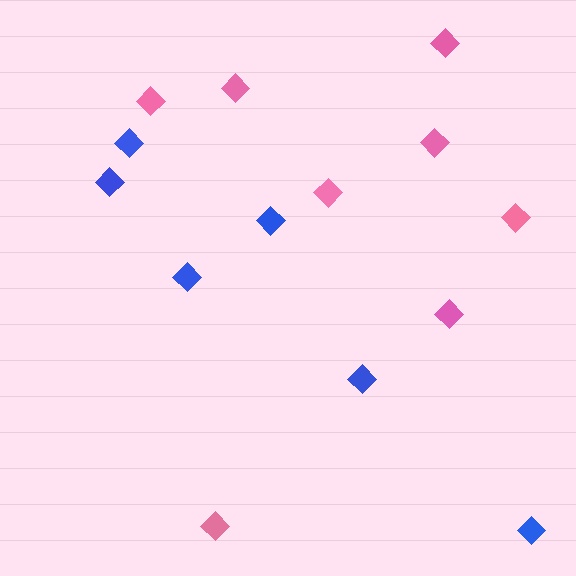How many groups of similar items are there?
There are 2 groups: one group of blue diamonds (6) and one group of pink diamonds (8).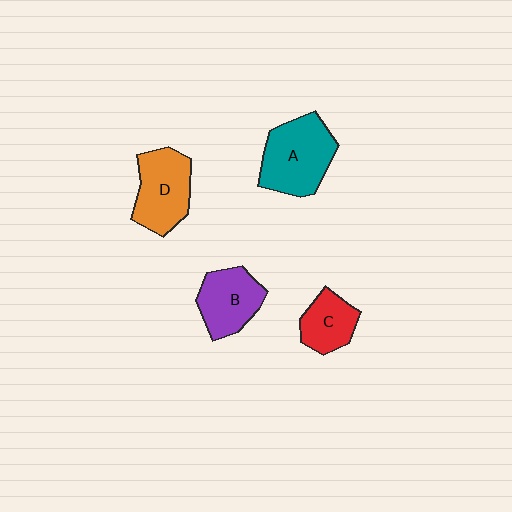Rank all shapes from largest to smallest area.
From largest to smallest: A (teal), D (orange), B (purple), C (red).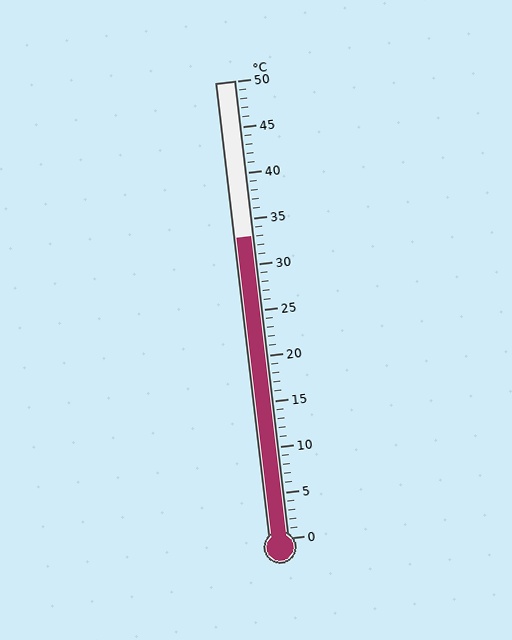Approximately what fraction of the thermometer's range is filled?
The thermometer is filled to approximately 65% of its range.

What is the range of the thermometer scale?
The thermometer scale ranges from 0°C to 50°C.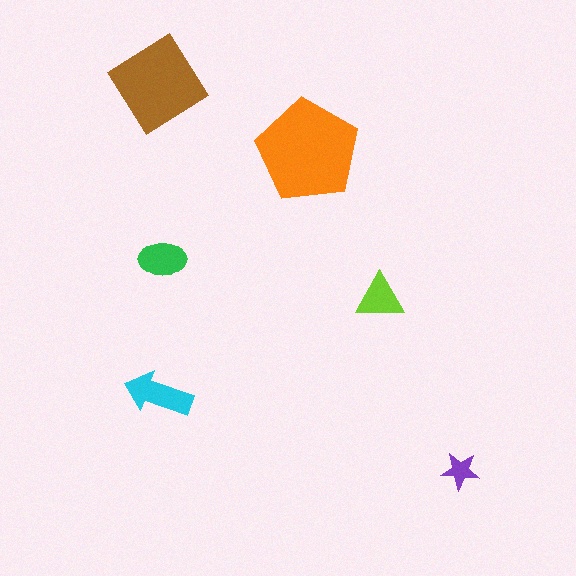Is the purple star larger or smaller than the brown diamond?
Smaller.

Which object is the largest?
The orange pentagon.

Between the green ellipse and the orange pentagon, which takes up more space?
The orange pentagon.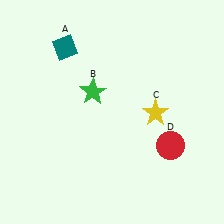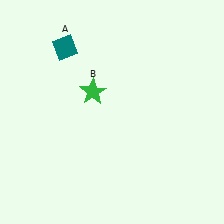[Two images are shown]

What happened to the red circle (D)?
The red circle (D) was removed in Image 2. It was in the bottom-right area of Image 1.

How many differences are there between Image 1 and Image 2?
There are 2 differences between the two images.